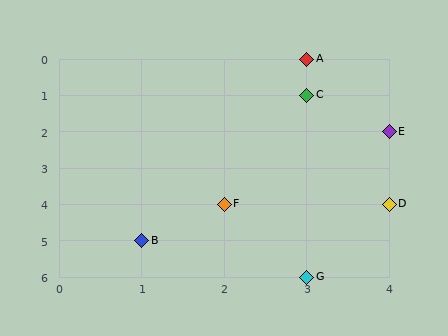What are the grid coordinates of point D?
Point D is at grid coordinates (4, 4).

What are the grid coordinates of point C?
Point C is at grid coordinates (3, 1).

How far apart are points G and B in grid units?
Points G and B are 2 columns and 1 row apart (about 2.2 grid units diagonally).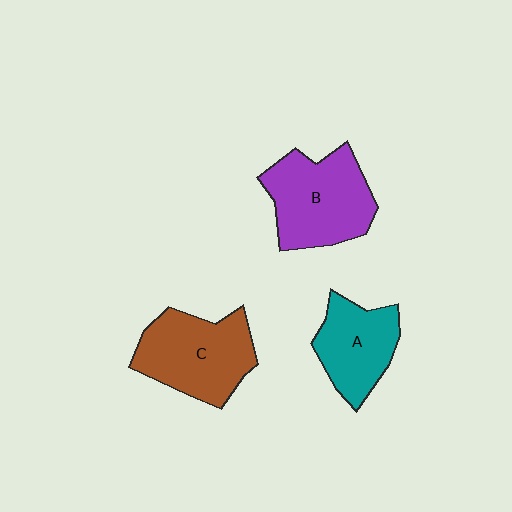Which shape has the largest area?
Shape B (purple).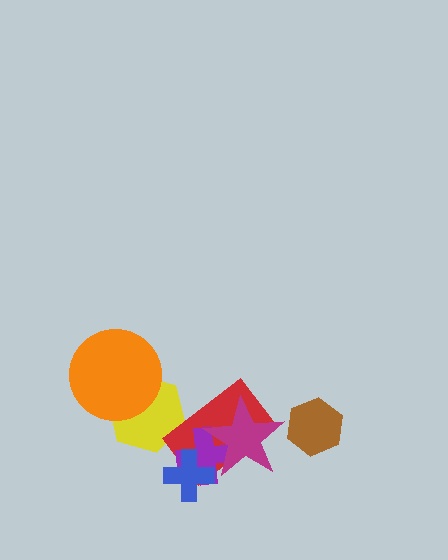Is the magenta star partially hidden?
No, no other shape covers it.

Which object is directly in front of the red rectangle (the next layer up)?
The purple cross is directly in front of the red rectangle.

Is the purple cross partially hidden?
Yes, it is partially covered by another shape.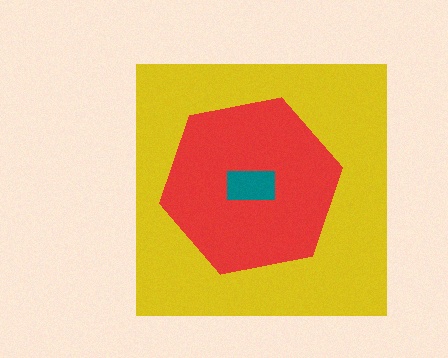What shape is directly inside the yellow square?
The red hexagon.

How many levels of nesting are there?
3.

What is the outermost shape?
The yellow square.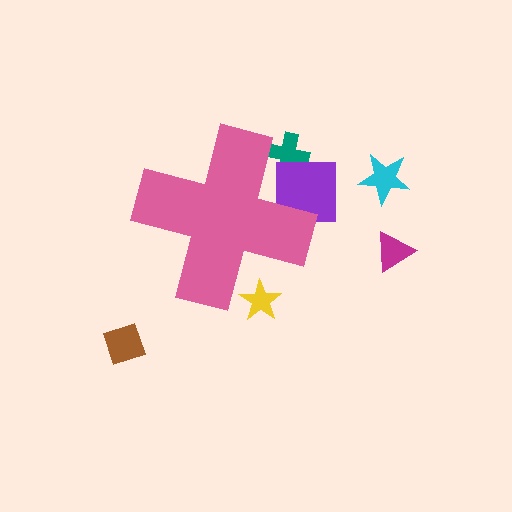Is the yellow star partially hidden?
Yes, the yellow star is partially hidden behind the pink cross.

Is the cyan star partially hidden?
No, the cyan star is fully visible.